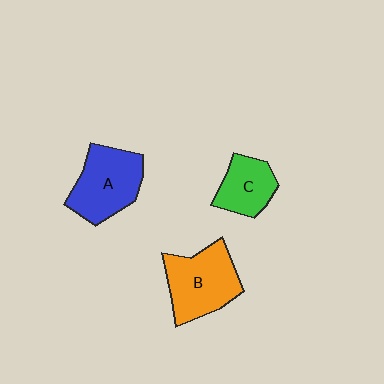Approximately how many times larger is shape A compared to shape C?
Approximately 1.5 times.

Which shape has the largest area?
Shape B (orange).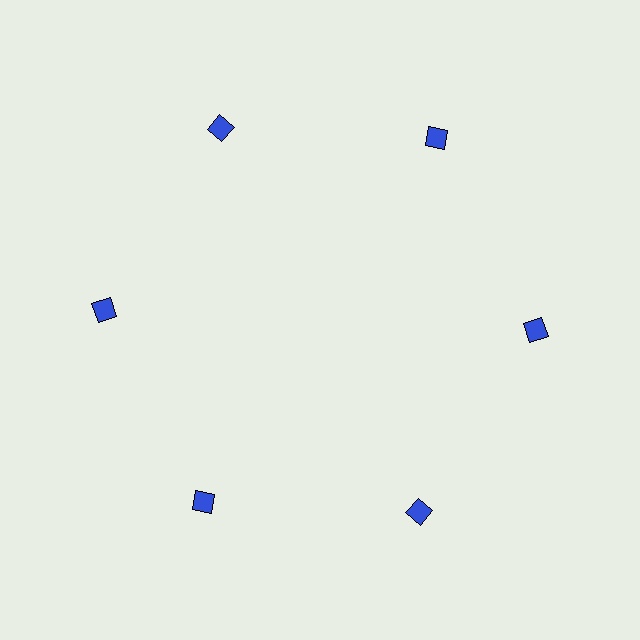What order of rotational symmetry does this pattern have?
This pattern has 6-fold rotational symmetry.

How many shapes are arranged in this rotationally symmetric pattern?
There are 6 shapes, arranged in 6 groups of 1.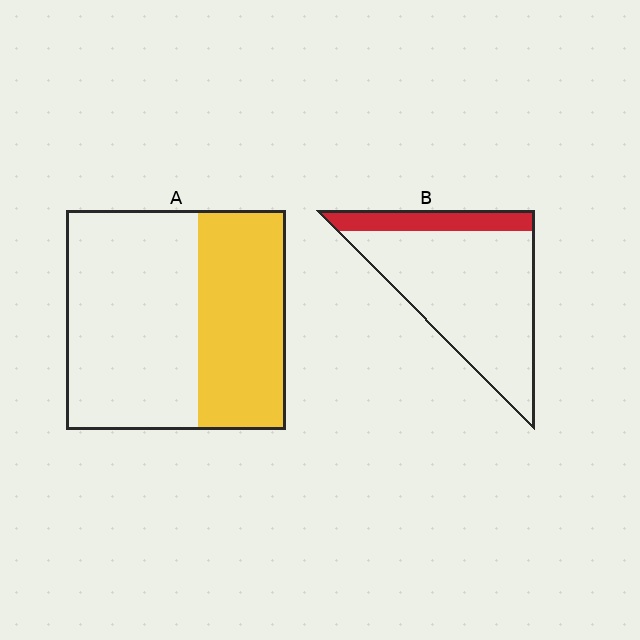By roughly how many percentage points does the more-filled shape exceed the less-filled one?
By roughly 20 percentage points (A over B).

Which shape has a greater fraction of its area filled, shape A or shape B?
Shape A.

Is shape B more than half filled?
No.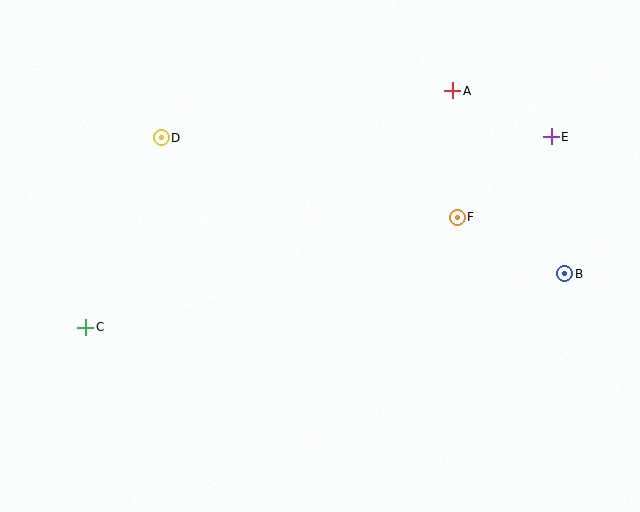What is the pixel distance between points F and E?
The distance between F and E is 123 pixels.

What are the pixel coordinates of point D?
Point D is at (161, 138).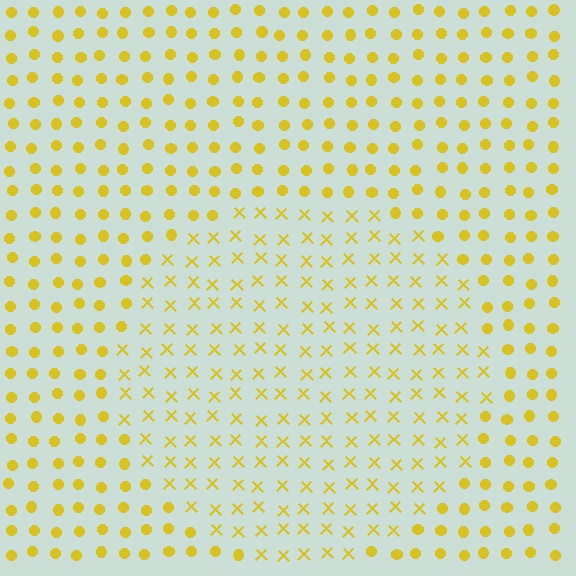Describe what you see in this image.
The image is filled with small yellow elements arranged in a uniform grid. A circle-shaped region contains X marks, while the surrounding area contains circles. The boundary is defined purely by the change in element shape.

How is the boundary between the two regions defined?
The boundary is defined by a change in element shape: X marks inside vs. circles outside. All elements share the same color and spacing.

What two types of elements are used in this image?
The image uses X marks inside the circle region and circles outside it.